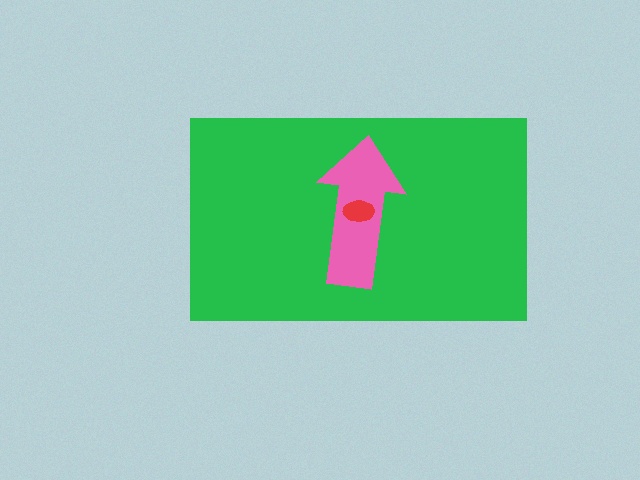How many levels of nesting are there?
3.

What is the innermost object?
The red ellipse.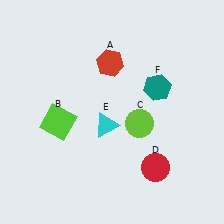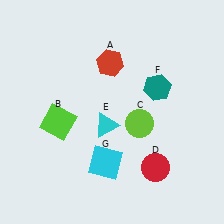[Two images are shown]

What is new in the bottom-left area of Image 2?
A cyan square (G) was added in the bottom-left area of Image 2.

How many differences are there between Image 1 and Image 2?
There is 1 difference between the two images.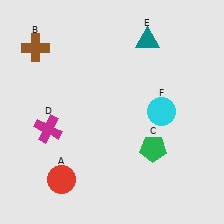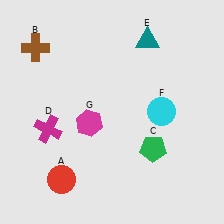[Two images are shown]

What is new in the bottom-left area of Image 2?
A magenta hexagon (G) was added in the bottom-left area of Image 2.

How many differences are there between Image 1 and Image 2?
There is 1 difference between the two images.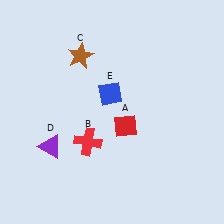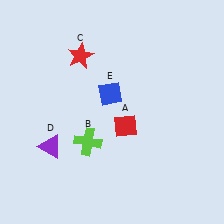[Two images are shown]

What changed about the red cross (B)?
In Image 1, B is red. In Image 2, it changed to lime.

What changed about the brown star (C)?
In Image 1, C is brown. In Image 2, it changed to red.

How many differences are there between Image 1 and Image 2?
There are 2 differences between the two images.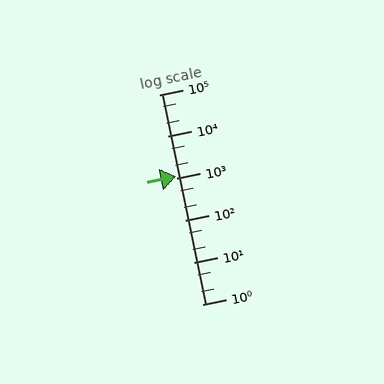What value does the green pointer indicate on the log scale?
The pointer indicates approximately 1100.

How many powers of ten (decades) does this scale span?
The scale spans 5 decades, from 1 to 100000.